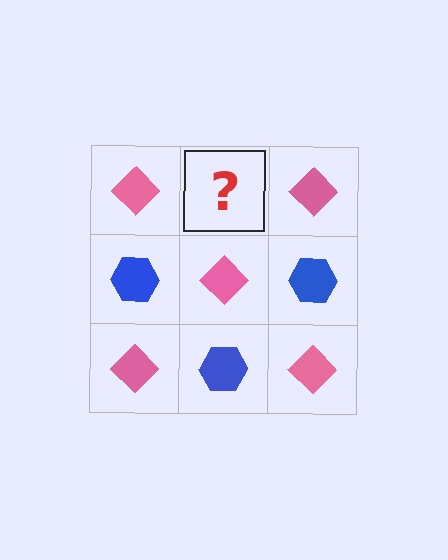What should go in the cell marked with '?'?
The missing cell should contain a blue hexagon.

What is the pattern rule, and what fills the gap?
The rule is that it alternates pink diamond and blue hexagon in a checkerboard pattern. The gap should be filled with a blue hexagon.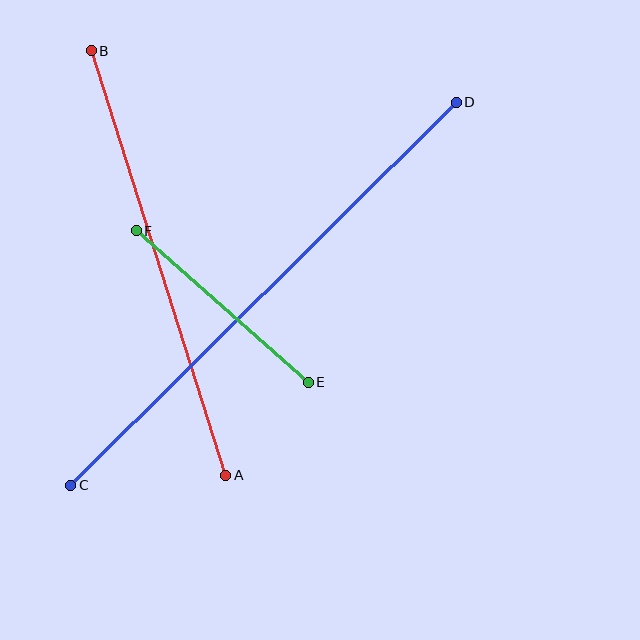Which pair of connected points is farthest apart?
Points C and D are farthest apart.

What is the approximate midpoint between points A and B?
The midpoint is at approximately (158, 263) pixels.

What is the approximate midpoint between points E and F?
The midpoint is at approximately (222, 307) pixels.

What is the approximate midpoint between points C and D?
The midpoint is at approximately (263, 294) pixels.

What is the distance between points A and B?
The distance is approximately 445 pixels.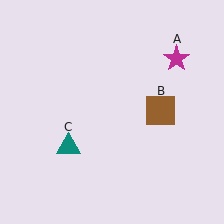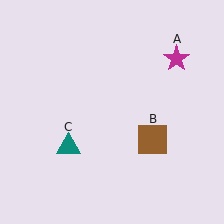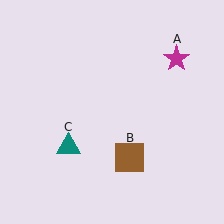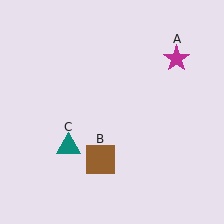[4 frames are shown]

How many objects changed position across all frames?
1 object changed position: brown square (object B).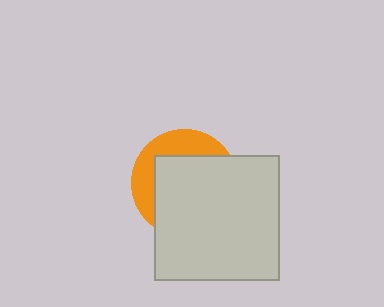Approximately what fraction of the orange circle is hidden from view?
Roughly 67% of the orange circle is hidden behind the light gray square.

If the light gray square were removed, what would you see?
You would see the complete orange circle.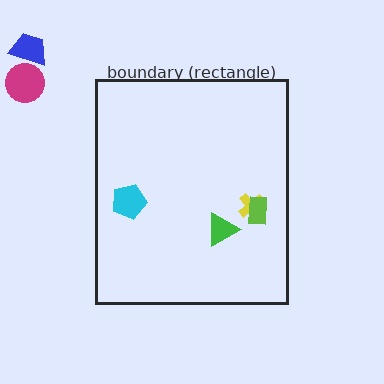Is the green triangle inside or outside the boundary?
Inside.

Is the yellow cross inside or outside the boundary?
Inside.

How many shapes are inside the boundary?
4 inside, 2 outside.